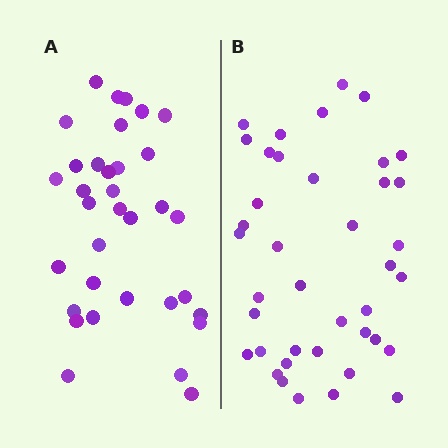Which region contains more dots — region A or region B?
Region B (the right region) has more dots.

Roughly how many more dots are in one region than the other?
Region B has about 6 more dots than region A.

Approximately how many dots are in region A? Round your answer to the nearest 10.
About 30 dots. (The exact count is 34, which rounds to 30.)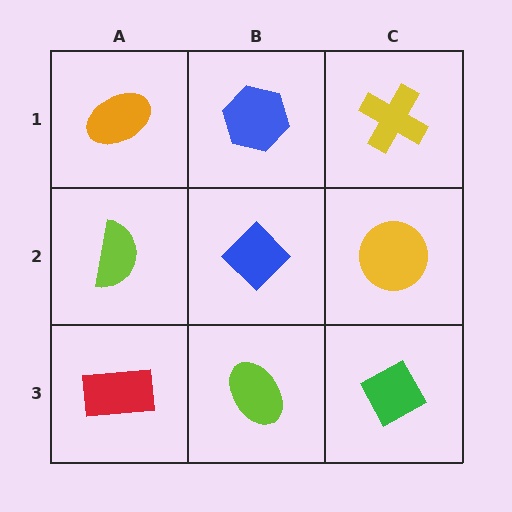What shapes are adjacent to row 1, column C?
A yellow circle (row 2, column C), a blue hexagon (row 1, column B).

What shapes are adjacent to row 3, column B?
A blue diamond (row 2, column B), a red rectangle (row 3, column A), a green diamond (row 3, column C).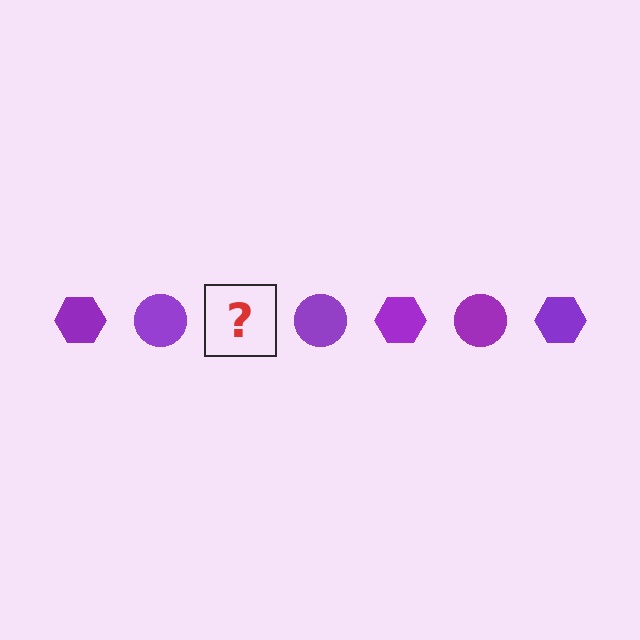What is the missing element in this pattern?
The missing element is a purple hexagon.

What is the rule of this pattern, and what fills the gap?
The rule is that the pattern cycles through hexagon, circle shapes in purple. The gap should be filled with a purple hexagon.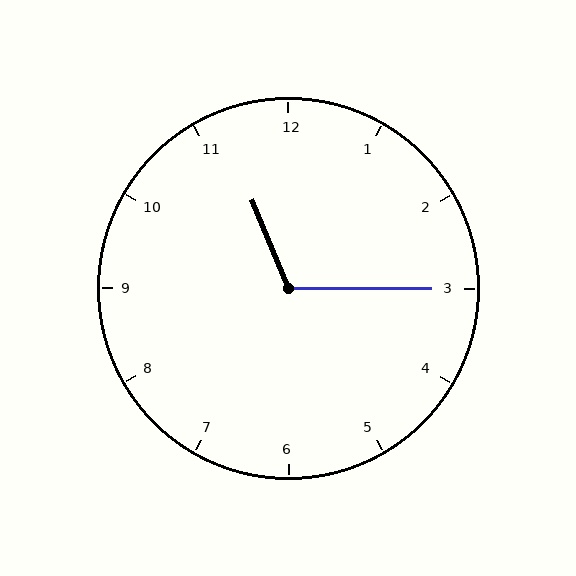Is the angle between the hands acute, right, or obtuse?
It is obtuse.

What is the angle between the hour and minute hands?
Approximately 112 degrees.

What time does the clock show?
11:15.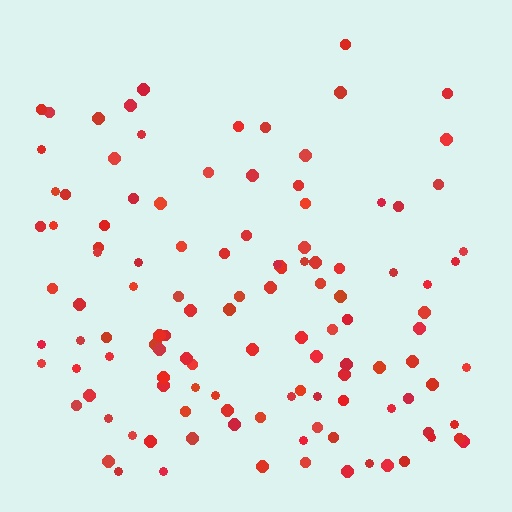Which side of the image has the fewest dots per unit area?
The top.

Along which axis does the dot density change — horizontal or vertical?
Vertical.